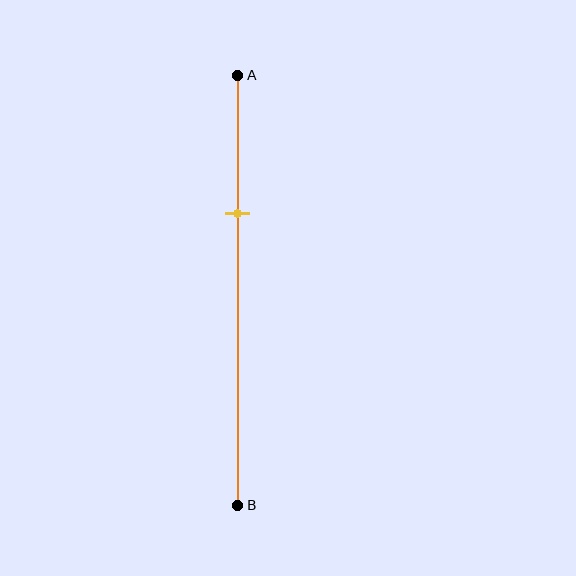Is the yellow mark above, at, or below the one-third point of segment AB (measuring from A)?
The yellow mark is approximately at the one-third point of segment AB.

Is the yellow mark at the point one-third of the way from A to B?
Yes, the mark is approximately at the one-third point.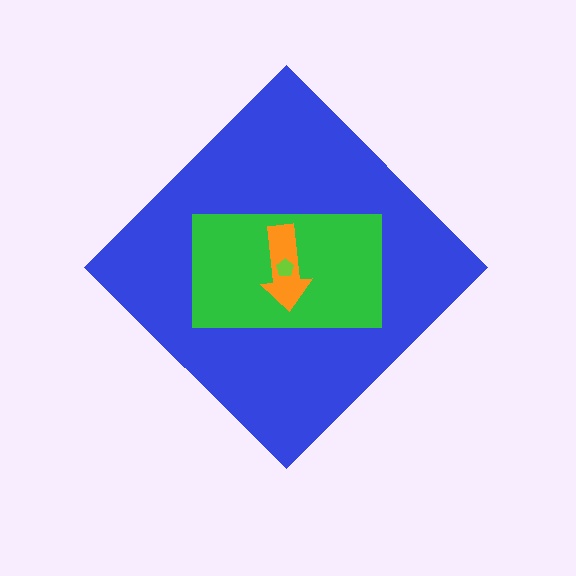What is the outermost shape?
The blue diamond.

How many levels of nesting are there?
4.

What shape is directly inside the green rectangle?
The orange arrow.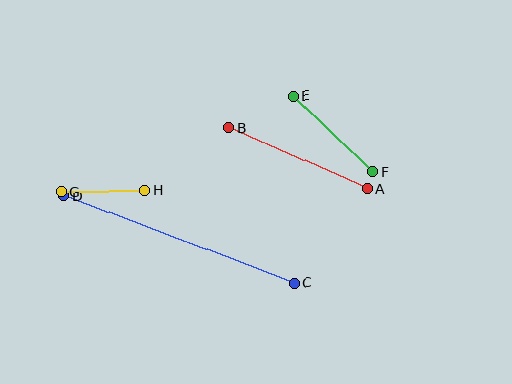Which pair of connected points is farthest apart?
Points C and D are farthest apart.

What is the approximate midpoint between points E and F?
The midpoint is at approximately (333, 134) pixels.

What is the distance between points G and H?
The distance is approximately 84 pixels.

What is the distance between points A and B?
The distance is approximately 151 pixels.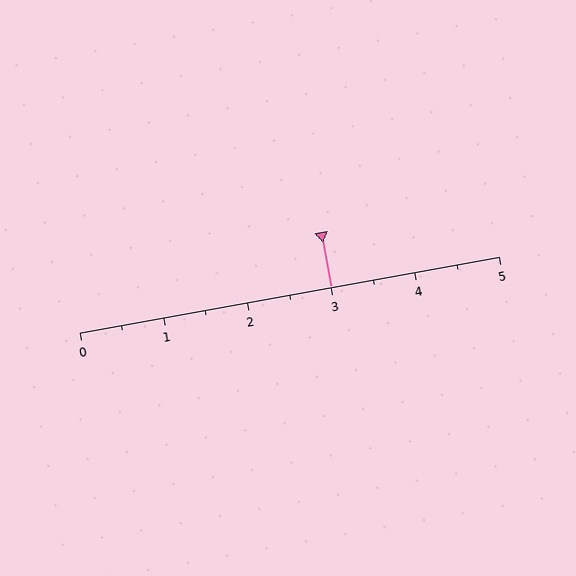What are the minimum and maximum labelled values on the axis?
The axis runs from 0 to 5.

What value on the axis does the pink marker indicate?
The marker indicates approximately 3.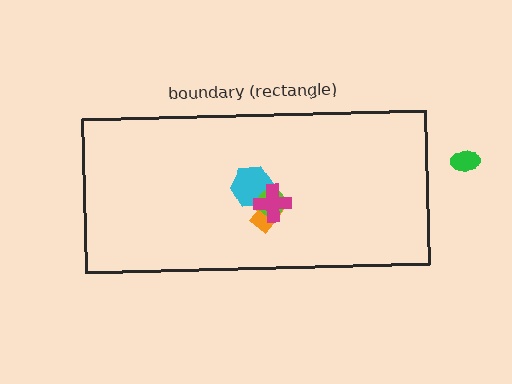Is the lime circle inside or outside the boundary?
Inside.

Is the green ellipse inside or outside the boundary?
Outside.